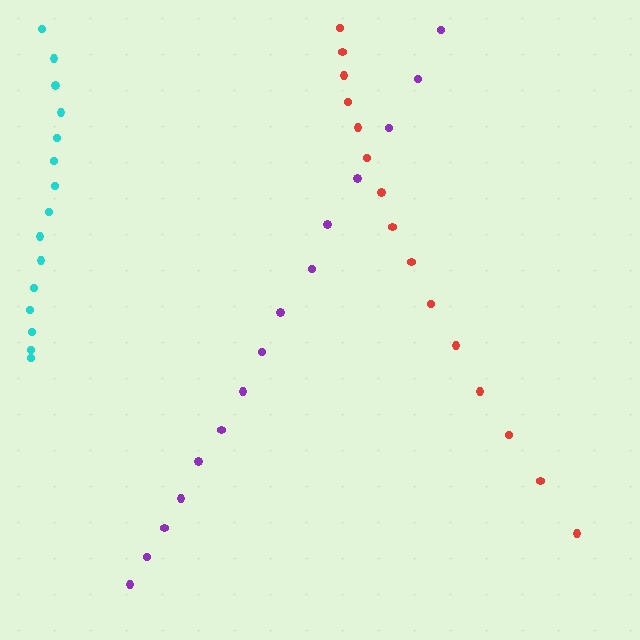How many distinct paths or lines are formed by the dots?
There are 3 distinct paths.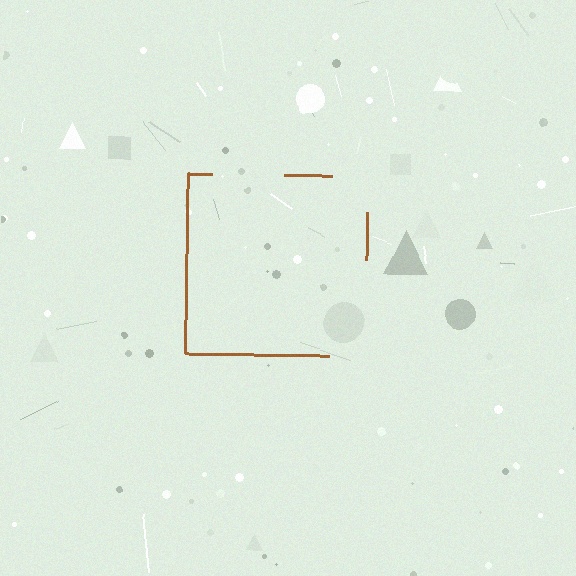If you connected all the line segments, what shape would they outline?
They would outline a square.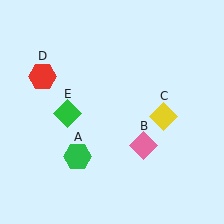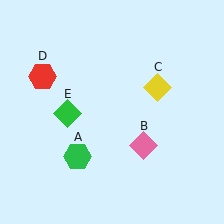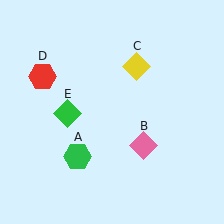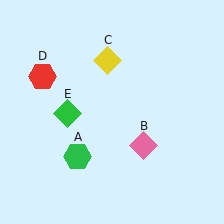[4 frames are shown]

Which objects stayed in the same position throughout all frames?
Green hexagon (object A) and pink diamond (object B) and red hexagon (object D) and green diamond (object E) remained stationary.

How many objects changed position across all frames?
1 object changed position: yellow diamond (object C).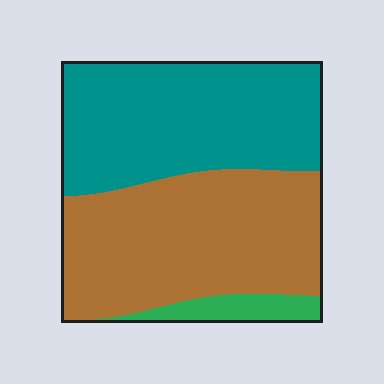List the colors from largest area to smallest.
From largest to smallest: brown, teal, green.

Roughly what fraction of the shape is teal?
Teal covers about 45% of the shape.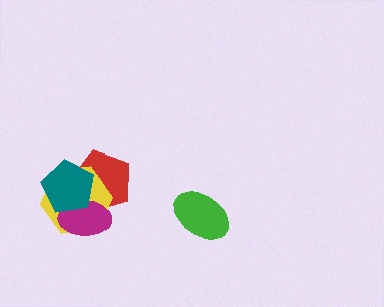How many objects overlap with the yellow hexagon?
3 objects overlap with the yellow hexagon.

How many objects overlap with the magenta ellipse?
3 objects overlap with the magenta ellipse.